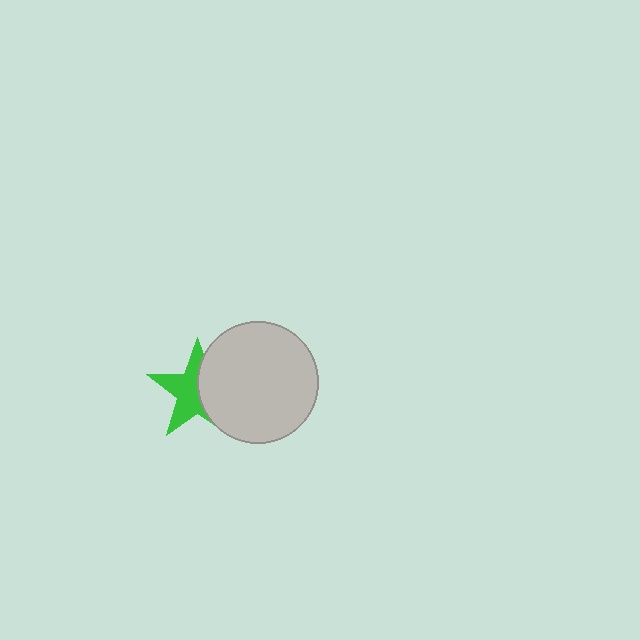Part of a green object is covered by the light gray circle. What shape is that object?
It is a star.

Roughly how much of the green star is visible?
About half of it is visible (roughly 56%).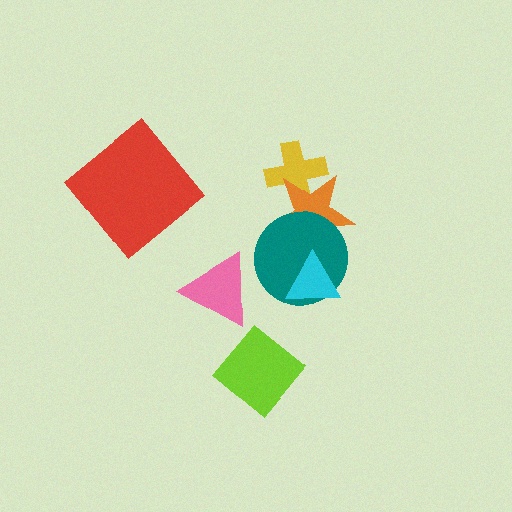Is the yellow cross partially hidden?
Yes, it is partially covered by another shape.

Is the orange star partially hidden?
Yes, it is partially covered by another shape.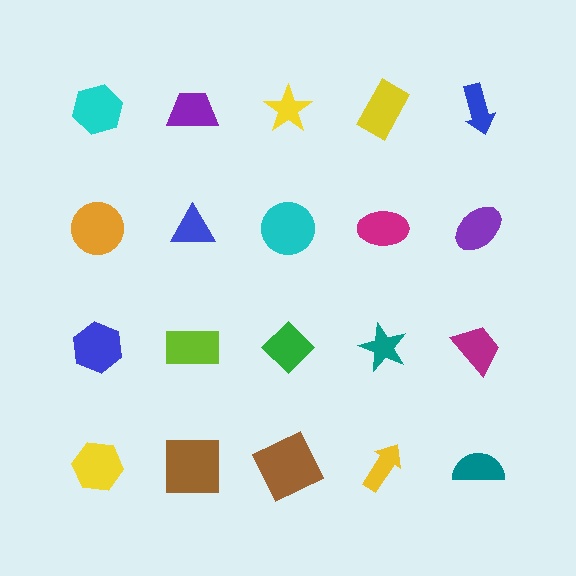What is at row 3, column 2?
A lime rectangle.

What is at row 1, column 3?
A yellow star.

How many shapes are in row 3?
5 shapes.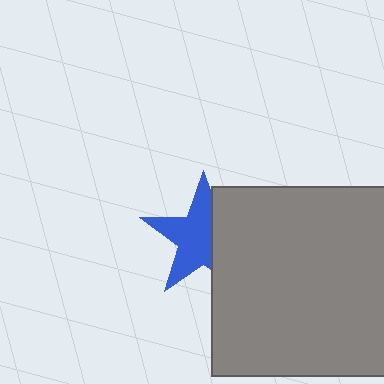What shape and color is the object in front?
The object in front is a gray square.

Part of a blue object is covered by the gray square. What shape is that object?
It is a star.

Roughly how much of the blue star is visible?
About half of it is visible (roughly 63%).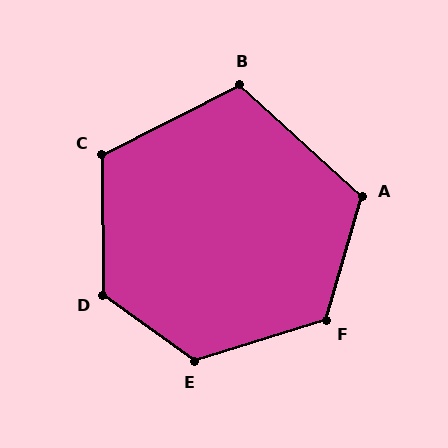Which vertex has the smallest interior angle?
B, at approximately 110 degrees.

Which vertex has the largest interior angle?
E, at approximately 127 degrees.